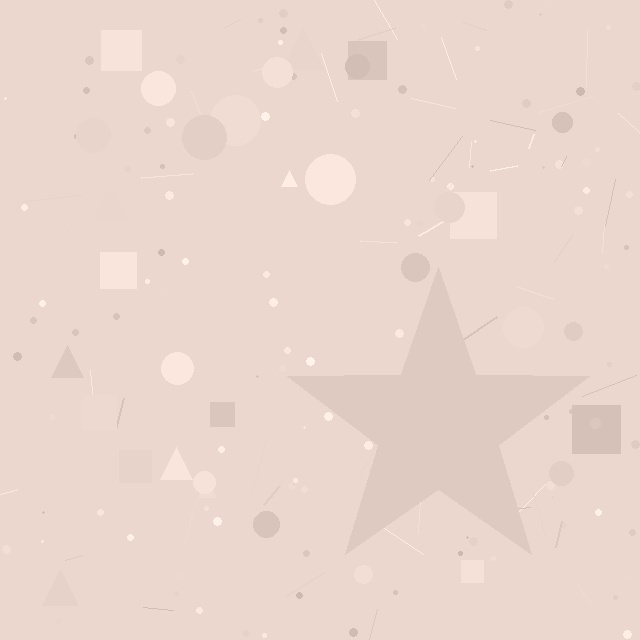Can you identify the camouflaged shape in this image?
The camouflaged shape is a star.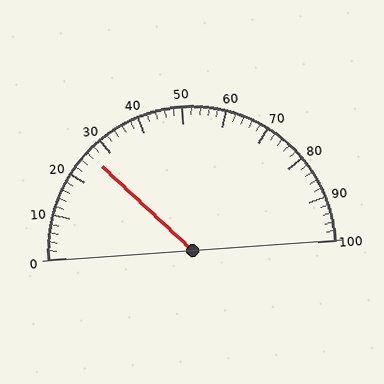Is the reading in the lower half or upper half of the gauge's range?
The reading is in the lower half of the range (0 to 100).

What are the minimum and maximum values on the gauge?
The gauge ranges from 0 to 100.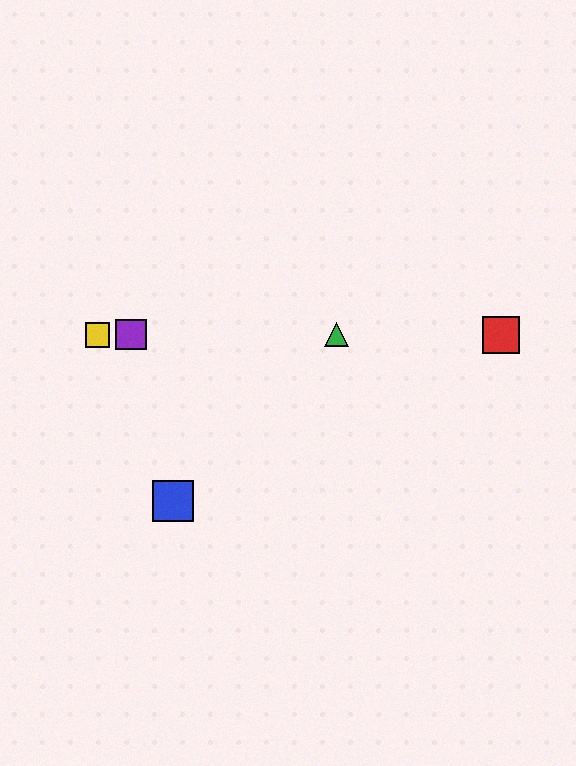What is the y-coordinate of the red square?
The red square is at y≈335.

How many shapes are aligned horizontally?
4 shapes (the red square, the green triangle, the yellow square, the purple square) are aligned horizontally.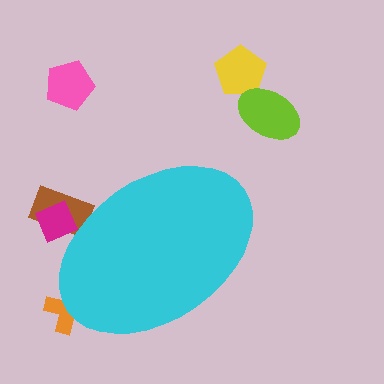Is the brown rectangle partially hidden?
Yes, the brown rectangle is partially hidden behind the cyan ellipse.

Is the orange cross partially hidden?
Yes, the orange cross is partially hidden behind the cyan ellipse.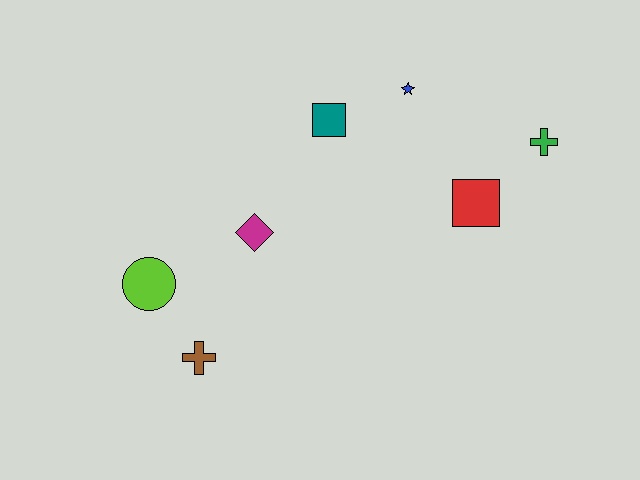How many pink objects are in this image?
There are no pink objects.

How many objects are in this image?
There are 7 objects.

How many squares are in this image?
There are 2 squares.